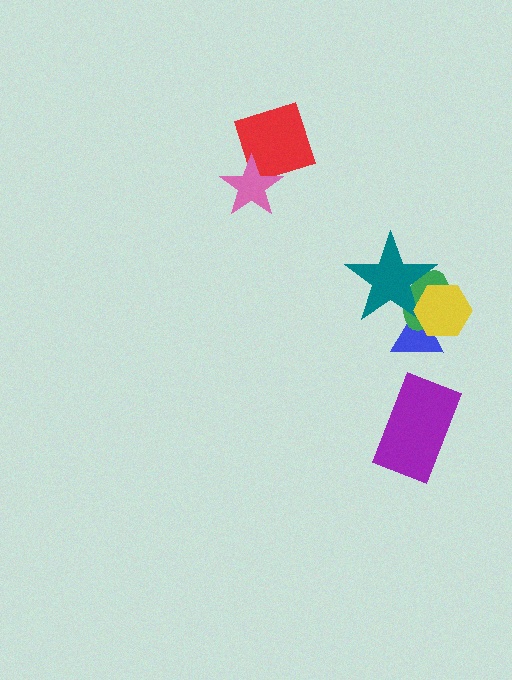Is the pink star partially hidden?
No, no other shape covers it.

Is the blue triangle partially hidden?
Yes, it is partially covered by another shape.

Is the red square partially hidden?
Yes, it is partially covered by another shape.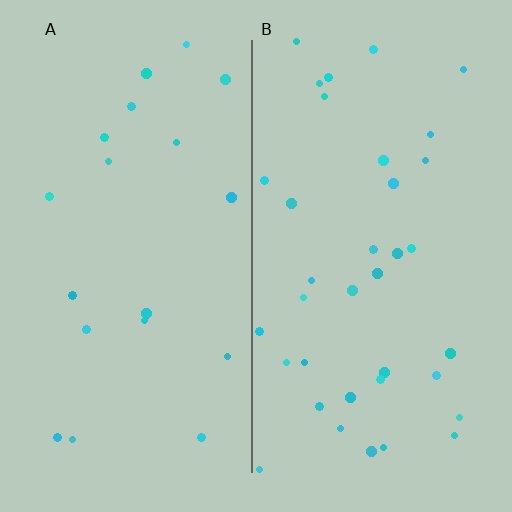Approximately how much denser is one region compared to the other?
Approximately 1.9× — region B over region A.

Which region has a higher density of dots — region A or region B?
B (the right).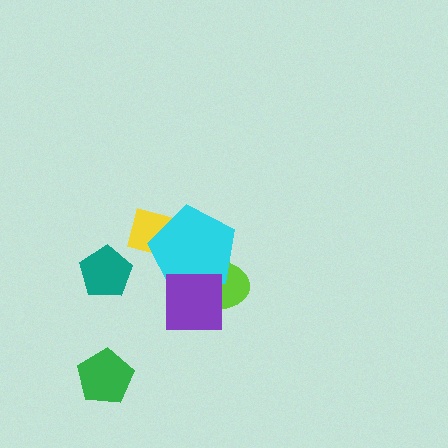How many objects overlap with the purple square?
2 objects overlap with the purple square.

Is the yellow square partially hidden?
Yes, it is partially covered by another shape.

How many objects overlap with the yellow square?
1 object overlaps with the yellow square.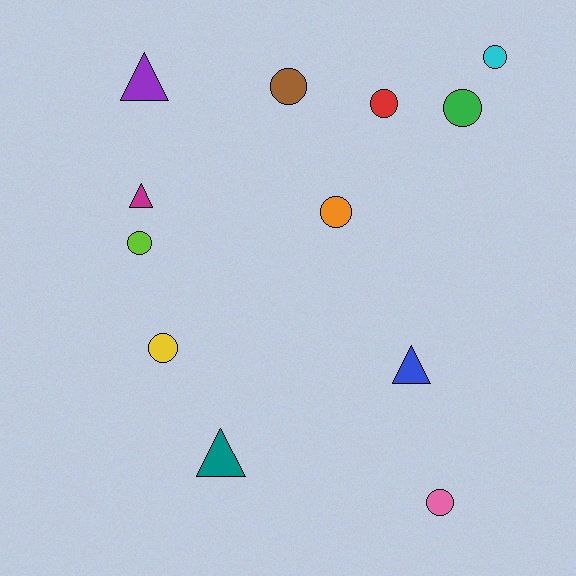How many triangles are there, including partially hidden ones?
There are 4 triangles.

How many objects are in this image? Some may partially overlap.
There are 12 objects.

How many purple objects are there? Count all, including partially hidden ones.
There is 1 purple object.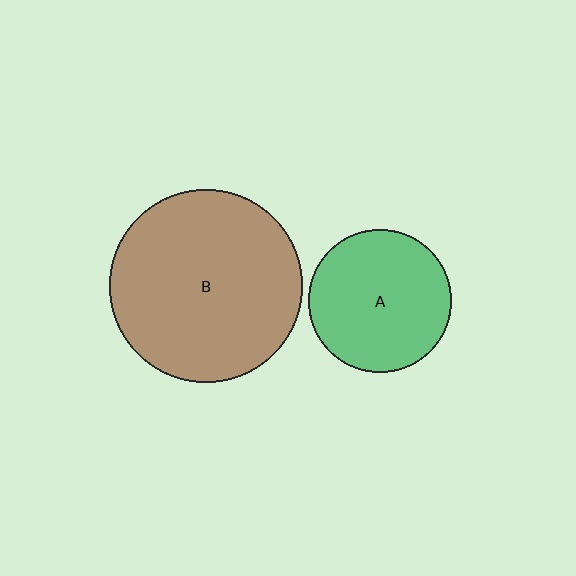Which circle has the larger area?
Circle B (brown).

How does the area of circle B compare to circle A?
Approximately 1.8 times.